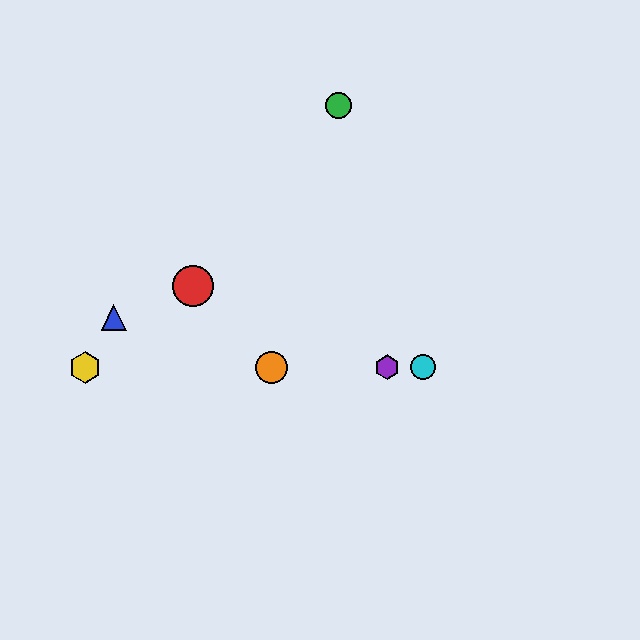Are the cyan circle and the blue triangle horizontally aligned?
No, the cyan circle is at y≈367 and the blue triangle is at y≈318.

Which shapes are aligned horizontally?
The yellow hexagon, the purple hexagon, the orange circle, the cyan circle are aligned horizontally.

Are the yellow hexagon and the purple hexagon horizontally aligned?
Yes, both are at y≈367.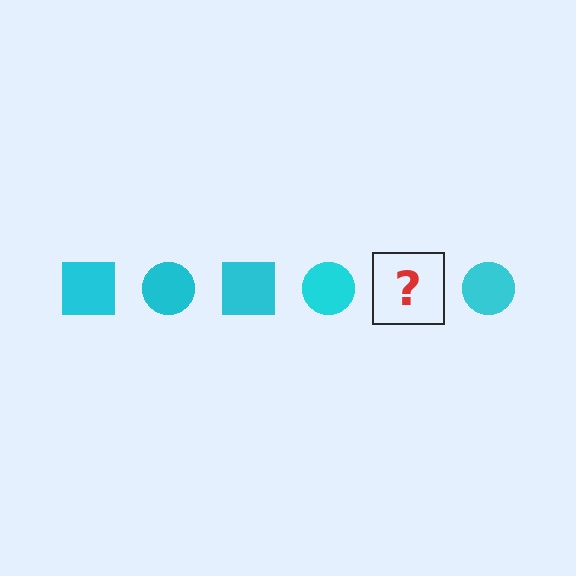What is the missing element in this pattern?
The missing element is a cyan square.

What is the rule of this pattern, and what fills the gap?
The rule is that the pattern cycles through square, circle shapes in cyan. The gap should be filled with a cyan square.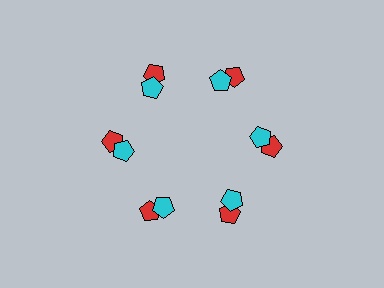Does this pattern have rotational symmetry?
Yes, this pattern has 6-fold rotational symmetry. It looks the same after rotating 60 degrees around the center.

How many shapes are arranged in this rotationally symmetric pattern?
There are 12 shapes, arranged in 6 groups of 2.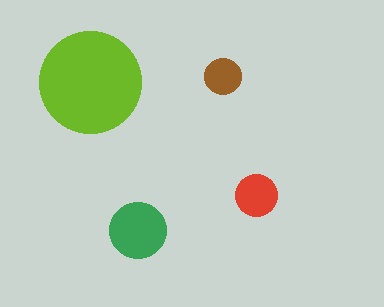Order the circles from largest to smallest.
the lime one, the green one, the red one, the brown one.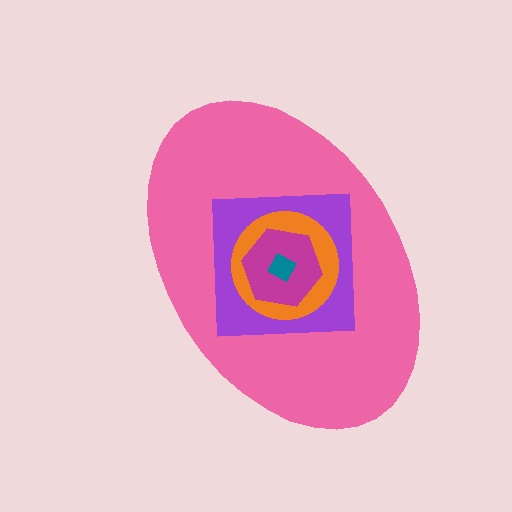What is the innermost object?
The teal square.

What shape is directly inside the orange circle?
The magenta hexagon.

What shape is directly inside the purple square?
The orange circle.